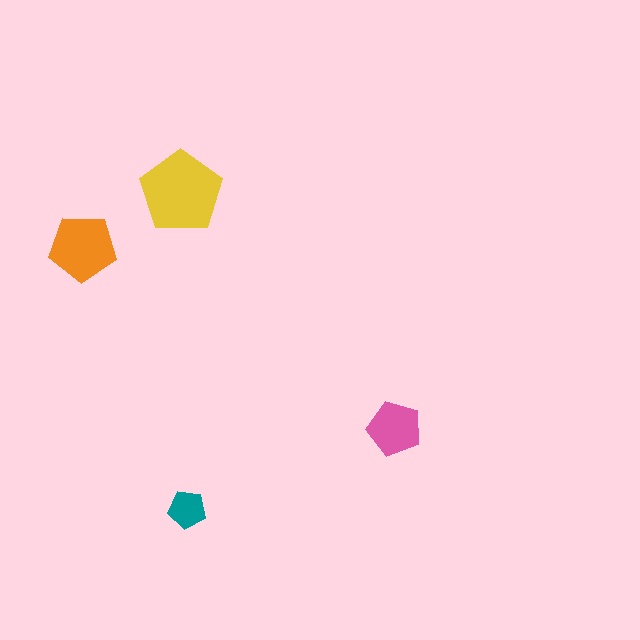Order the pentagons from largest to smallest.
the yellow one, the orange one, the pink one, the teal one.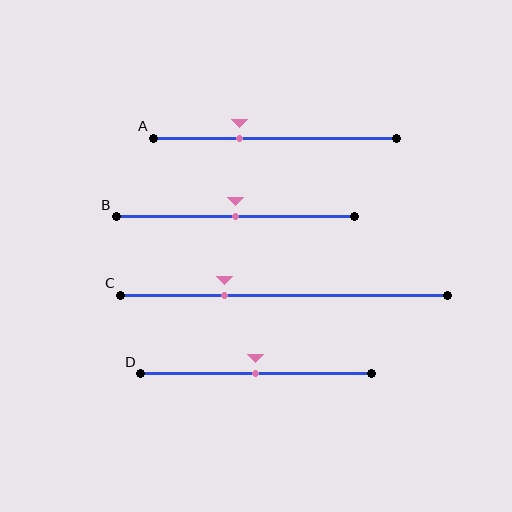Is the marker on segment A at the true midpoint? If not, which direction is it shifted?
No, the marker on segment A is shifted to the left by about 15% of the segment length.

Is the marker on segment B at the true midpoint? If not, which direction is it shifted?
Yes, the marker on segment B is at the true midpoint.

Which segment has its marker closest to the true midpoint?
Segment B has its marker closest to the true midpoint.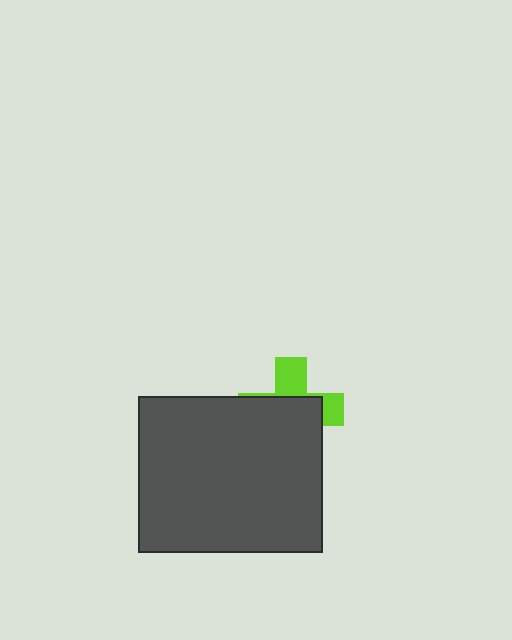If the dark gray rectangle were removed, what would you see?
You would see the complete lime cross.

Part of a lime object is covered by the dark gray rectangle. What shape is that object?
It is a cross.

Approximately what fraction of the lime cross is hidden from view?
Roughly 66% of the lime cross is hidden behind the dark gray rectangle.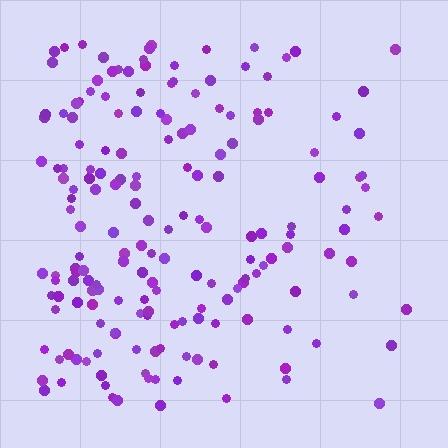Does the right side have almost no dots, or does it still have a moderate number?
Still a moderate number, just noticeably fewer than the left.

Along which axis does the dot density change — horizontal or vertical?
Horizontal.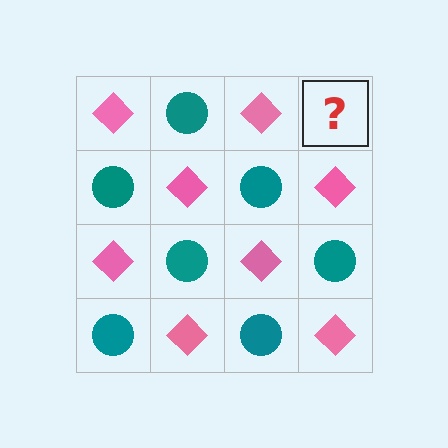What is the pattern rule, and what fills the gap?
The rule is that it alternates pink diamond and teal circle in a checkerboard pattern. The gap should be filled with a teal circle.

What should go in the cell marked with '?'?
The missing cell should contain a teal circle.